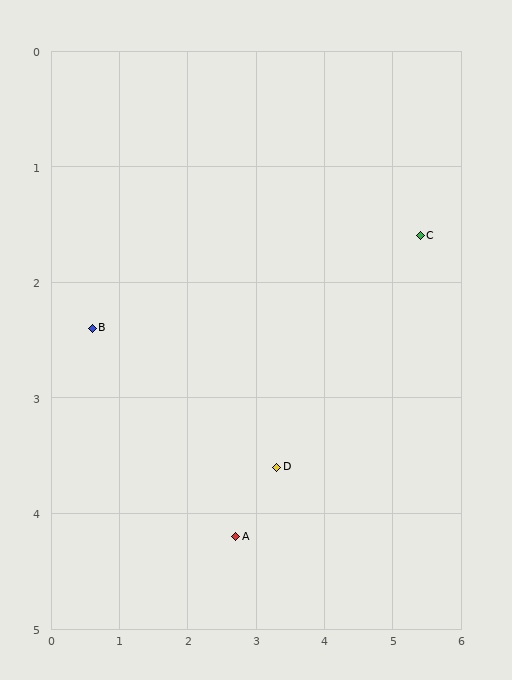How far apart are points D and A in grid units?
Points D and A are about 0.8 grid units apart.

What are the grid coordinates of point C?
Point C is at approximately (5.4, 1.6).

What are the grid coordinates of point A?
Point A is at approximately (2.7, 4.2).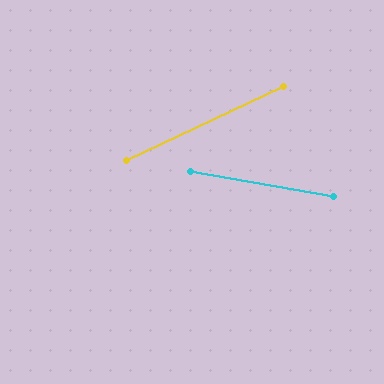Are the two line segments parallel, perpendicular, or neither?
Neither parallel nor perpendicular — they differ by about 35°.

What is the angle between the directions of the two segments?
Approximately 35 degrees.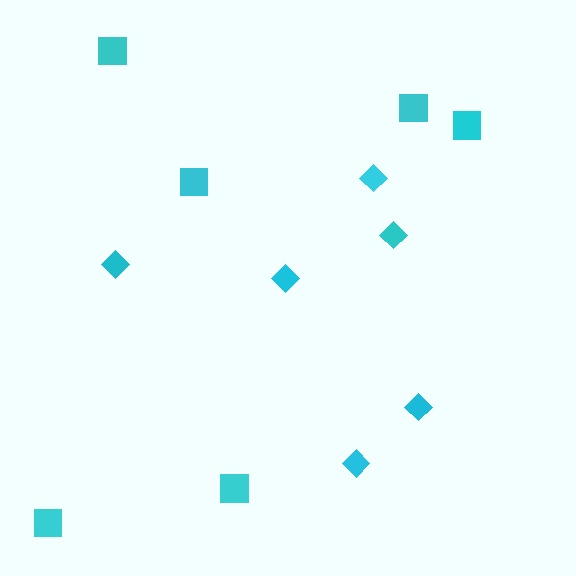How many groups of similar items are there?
There are 2 groups: one group of squares (6) and one group of diamonds (6).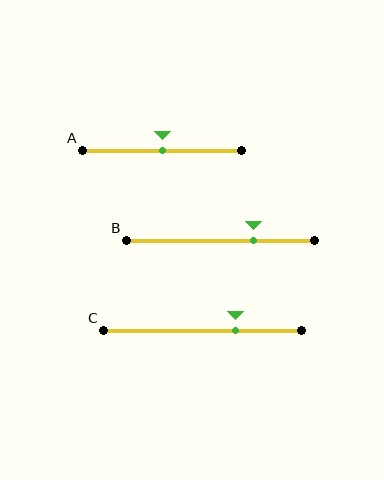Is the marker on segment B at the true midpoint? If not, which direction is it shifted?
No, the marker on segment B is shifted to the right by about 18% of the segment length.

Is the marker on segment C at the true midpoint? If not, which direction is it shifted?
No, the marker on segment C is shifted to the right by about 17% of the segment length.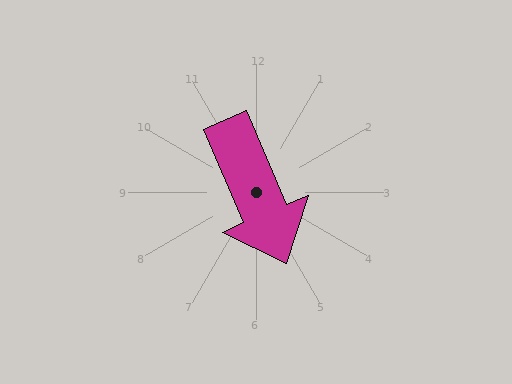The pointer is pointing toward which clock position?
Roughly 5 o'clock.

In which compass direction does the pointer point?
Southeast.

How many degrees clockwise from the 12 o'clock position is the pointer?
Approximately 157 degrees.